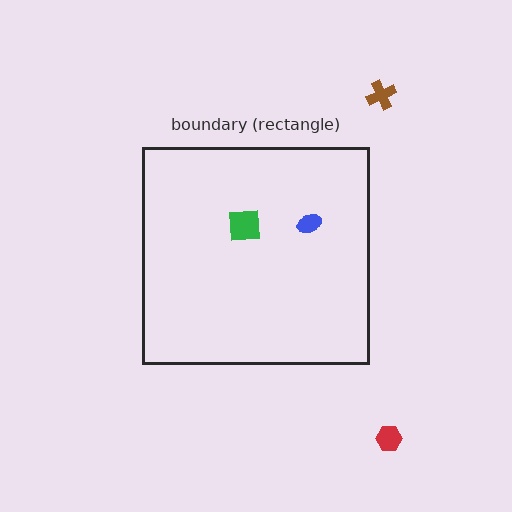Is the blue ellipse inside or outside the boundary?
Inside.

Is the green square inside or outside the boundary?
Inside.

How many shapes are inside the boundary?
2 inside, 2 outside.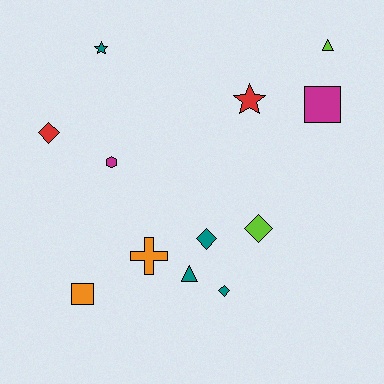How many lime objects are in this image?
There are 2 lime objects.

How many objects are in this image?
There are 12 objects.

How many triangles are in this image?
There are 2 triangles.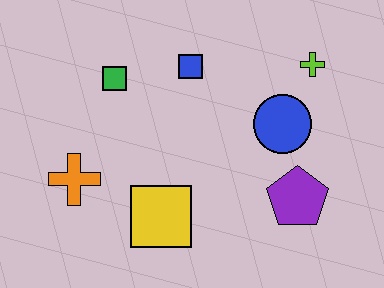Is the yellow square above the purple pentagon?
No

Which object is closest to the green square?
The blue square is closest to the green square.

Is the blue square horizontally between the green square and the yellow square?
No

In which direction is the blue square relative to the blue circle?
The blue square is to the left of the blue circle.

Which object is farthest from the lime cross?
The orange cross is farthest from the lime cross.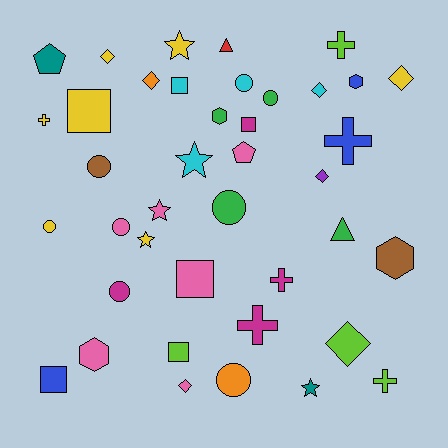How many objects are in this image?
There are 40 objects.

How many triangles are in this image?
There are 2 triangles.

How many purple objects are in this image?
There is 1 purple object.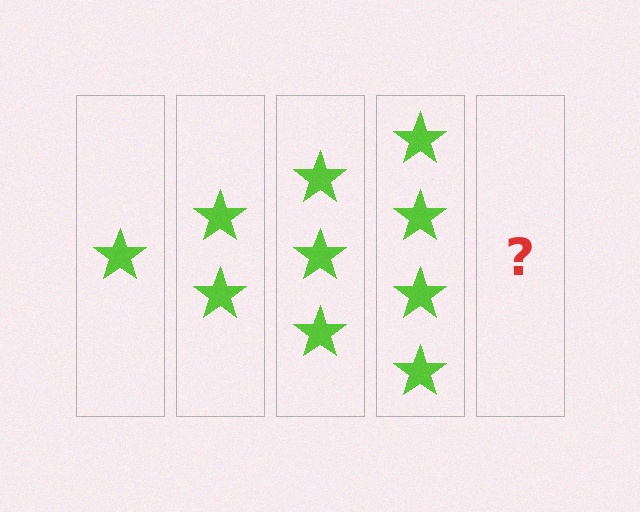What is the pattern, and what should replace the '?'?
The pattern is that each step adds one more star. The '?' should be 5 stars.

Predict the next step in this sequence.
The next step is 5 stars.